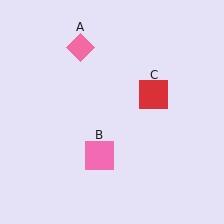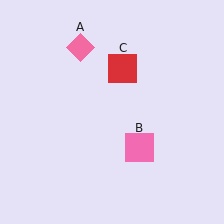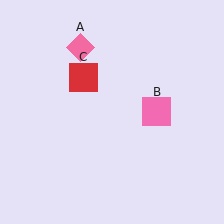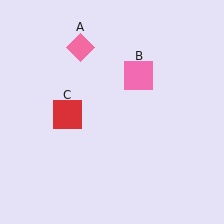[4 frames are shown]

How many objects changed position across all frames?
2 objects changed position: pink square (object B), red square (object C).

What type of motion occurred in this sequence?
The pink square (object B), red square (object C) rotated counterclockwise around the center of the scene.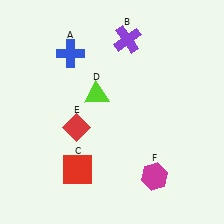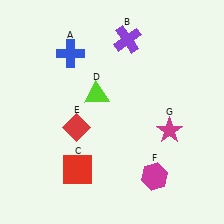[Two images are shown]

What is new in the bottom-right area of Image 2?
A magenta star (G) was added in the bottom-right area of Image 2.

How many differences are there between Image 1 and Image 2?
There is 1 difference between the two images.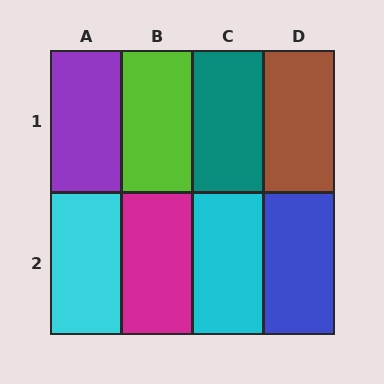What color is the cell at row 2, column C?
Cyan.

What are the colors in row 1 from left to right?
Purple, lime, teal, brown.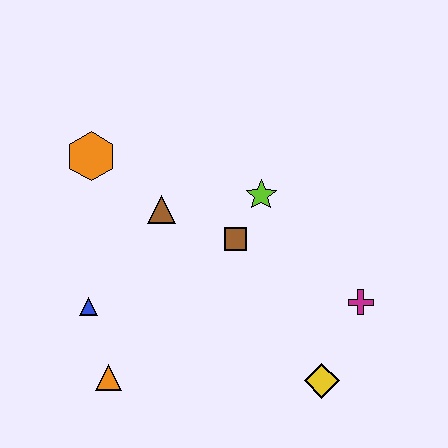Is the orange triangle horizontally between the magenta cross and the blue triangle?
Yes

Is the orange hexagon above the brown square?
Yes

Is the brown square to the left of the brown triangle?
No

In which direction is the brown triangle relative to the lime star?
The brown triangle is to the left of the lime star.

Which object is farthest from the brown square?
The orange triangle is farthest from the brown square.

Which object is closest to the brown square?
The lime star is closest to the brown square.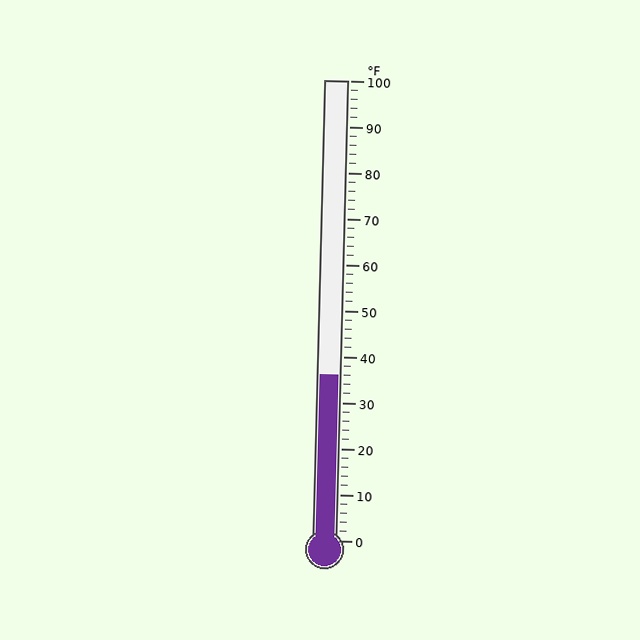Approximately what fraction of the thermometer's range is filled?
The thermometer is filled to approximately 35% of its range.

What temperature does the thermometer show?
The thermometer shows approximately 36°F.